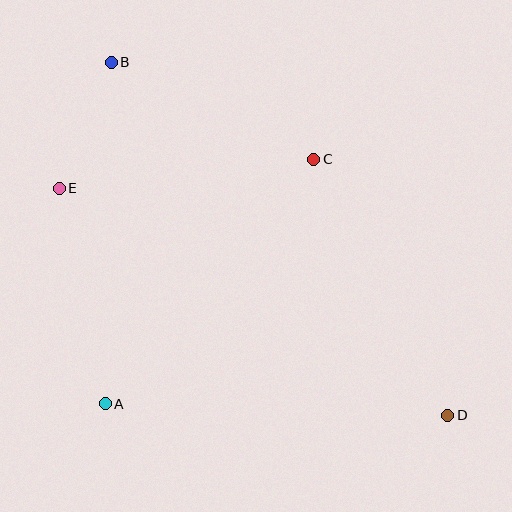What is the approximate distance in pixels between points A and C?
The distance between A and C is approximately 321 pixels.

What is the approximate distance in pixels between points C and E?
The distance between C and E is approximately 256 pixels.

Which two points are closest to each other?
Points B and E are closest to each other.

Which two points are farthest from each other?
Points B and D are farthest from each other.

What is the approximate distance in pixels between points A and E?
The distance between A and E is approximately 220 pixels.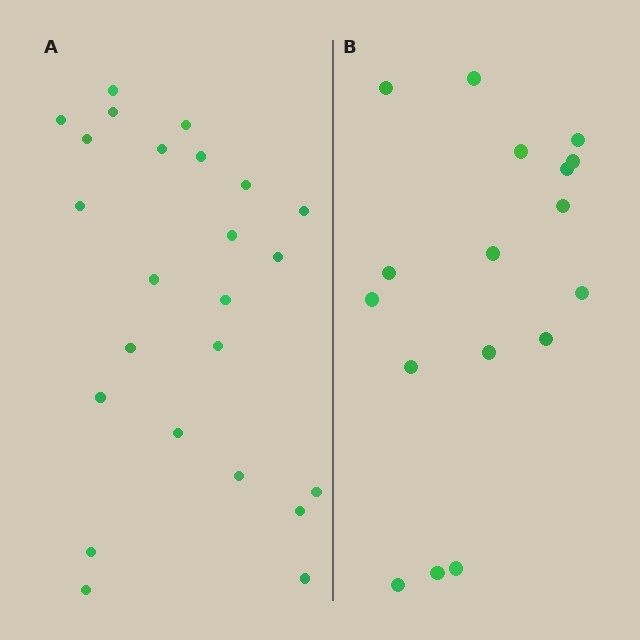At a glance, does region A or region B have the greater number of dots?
Region A (the left region) has more dots.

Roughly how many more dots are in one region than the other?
Region A has roughly 8 or so more dots than region B.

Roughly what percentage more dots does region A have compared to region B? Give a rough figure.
About 40% more.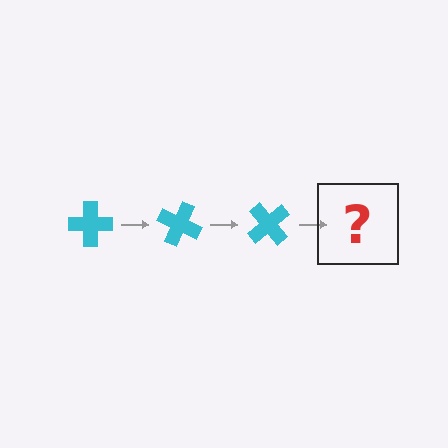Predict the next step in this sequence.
The next step is a cyan cross rotated 75 degrees.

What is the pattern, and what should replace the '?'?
The pattern is that the cross rotates 25 degrees each step. The '?' should be a cyan cross rotated 75 degrees.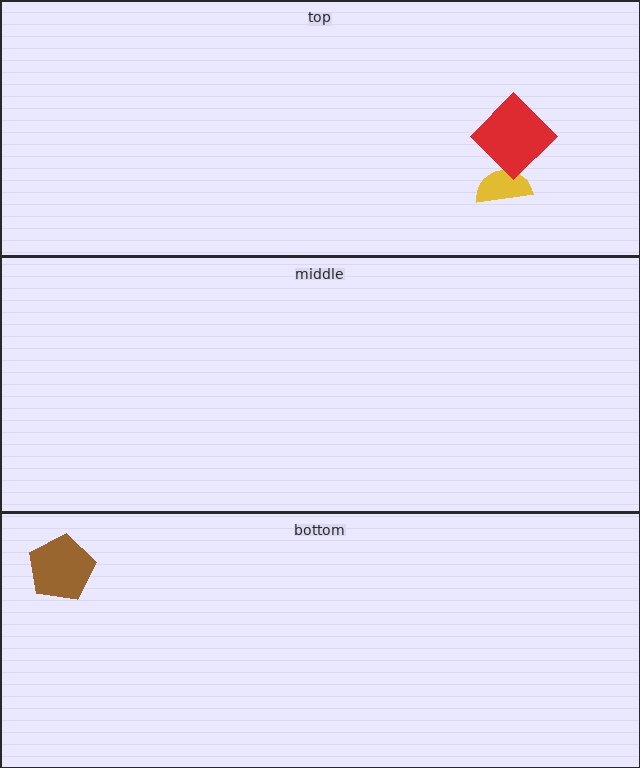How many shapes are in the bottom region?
1.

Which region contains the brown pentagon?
The bottom region.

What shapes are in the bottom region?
The brown pentagon.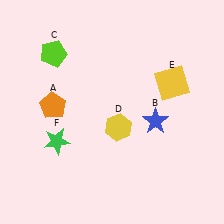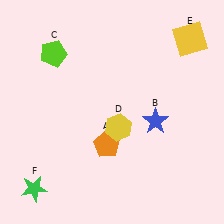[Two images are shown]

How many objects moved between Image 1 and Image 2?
3 objects moved between the two images.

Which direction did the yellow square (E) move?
The yellow square (E) moved up.